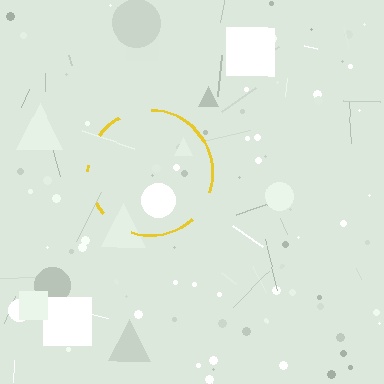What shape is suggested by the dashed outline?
The dashed outline suggests a circle.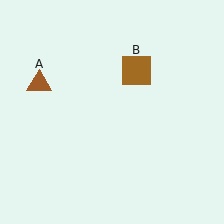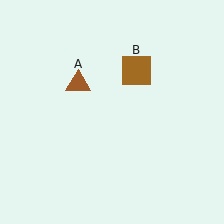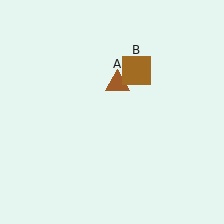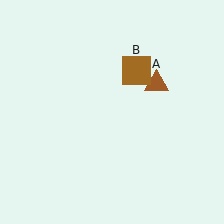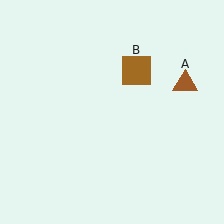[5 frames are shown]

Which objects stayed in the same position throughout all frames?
Brown square (object B) remained stationary.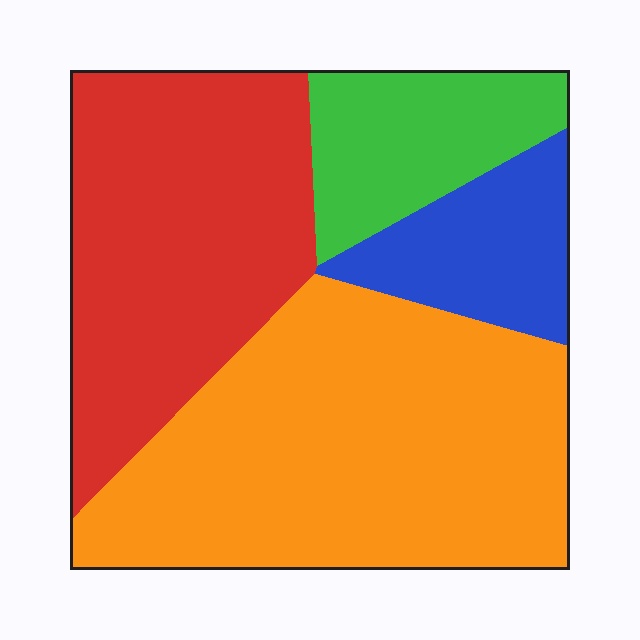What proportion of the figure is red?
Red covers about 30% of the figure.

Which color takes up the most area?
Orange, at roughly 45%.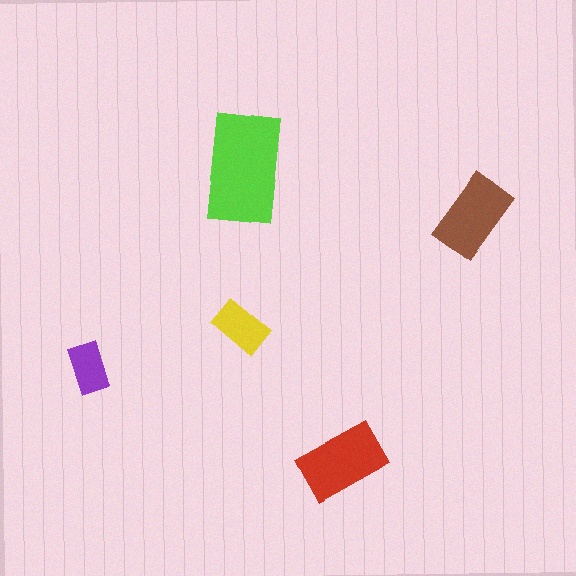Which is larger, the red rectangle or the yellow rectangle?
The red one.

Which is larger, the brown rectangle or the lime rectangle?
The lime one.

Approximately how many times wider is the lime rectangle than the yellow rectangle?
About 2 times wider.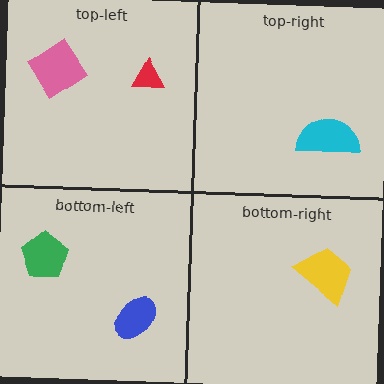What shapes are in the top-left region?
The pink diamond, the red triangle.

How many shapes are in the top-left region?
2.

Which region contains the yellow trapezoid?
The bottom-right region.